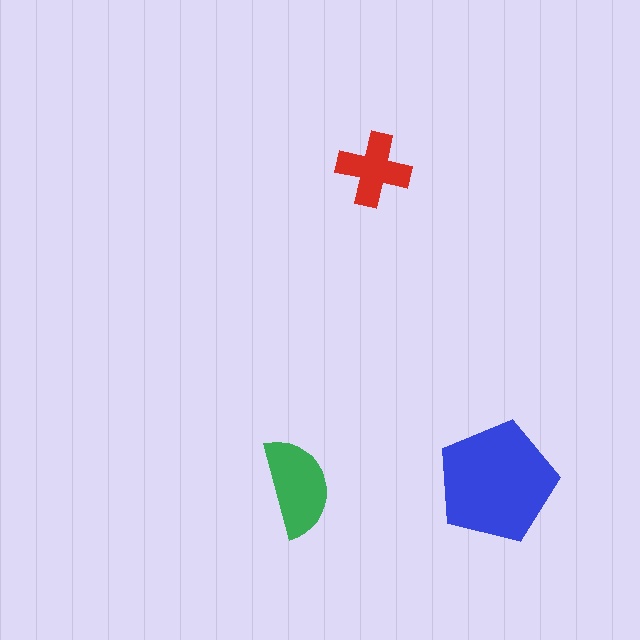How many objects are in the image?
There are 3 objects in the image.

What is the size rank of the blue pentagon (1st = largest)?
1st.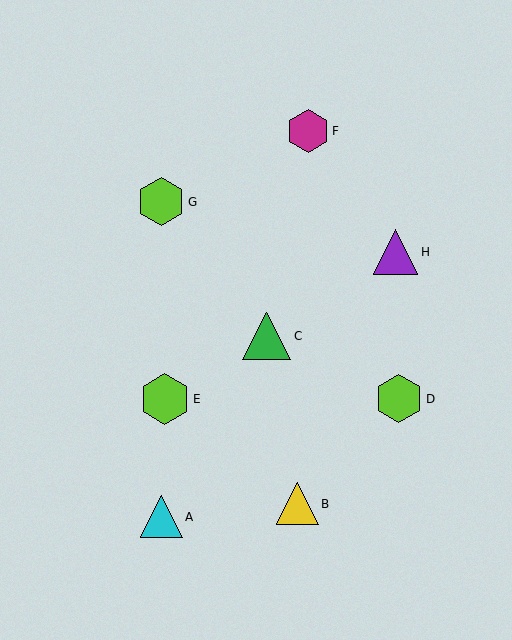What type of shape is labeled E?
Shape E is a lime hexagon.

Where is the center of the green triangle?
The center of the green triangle is at (267, 336).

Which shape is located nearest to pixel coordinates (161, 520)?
The cyan triangle (labeled A) at (161, 517) is nearest to that location.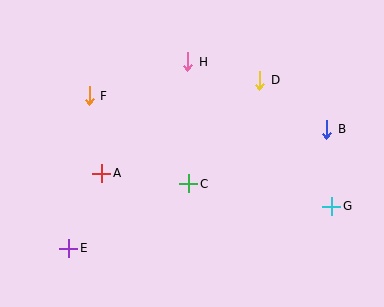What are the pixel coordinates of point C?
Point C is at (189, 184).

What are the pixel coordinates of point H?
Point H is at (188, 62).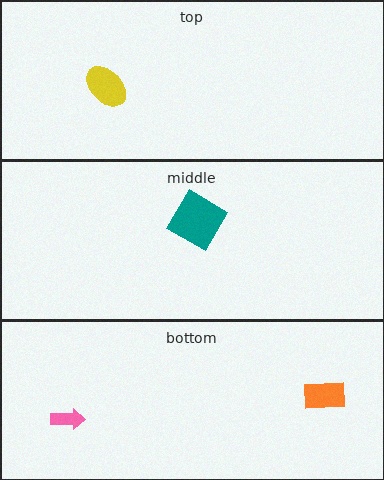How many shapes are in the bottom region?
2.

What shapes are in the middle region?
The teal square.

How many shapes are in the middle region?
1.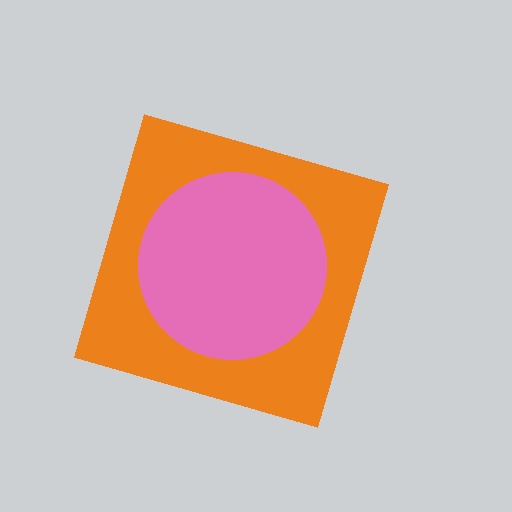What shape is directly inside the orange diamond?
The pink circle.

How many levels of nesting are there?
2.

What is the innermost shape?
The pink circle.